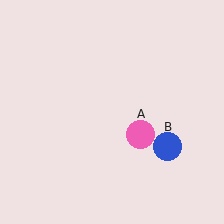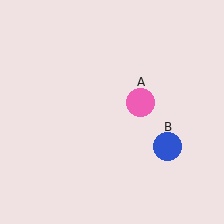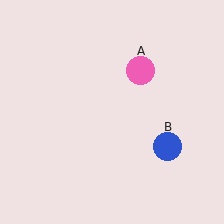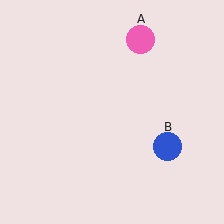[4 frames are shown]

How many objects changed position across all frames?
1 object changed position: pink circle (object A).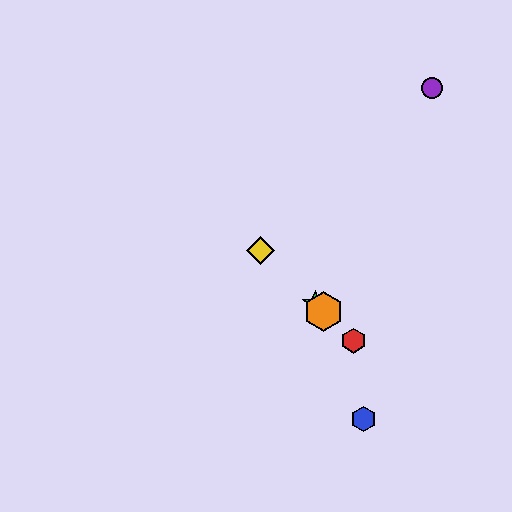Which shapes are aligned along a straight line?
The red hexagon, the green star, the yellow diamond, the orange hexagon are aligned along a straight line.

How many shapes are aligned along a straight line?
4 shapes (the red hexagon, the green star, the yellow diamond, the orange hexagon) are aligned along a straight line.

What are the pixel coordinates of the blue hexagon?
The blue hexagon is at (363, 419).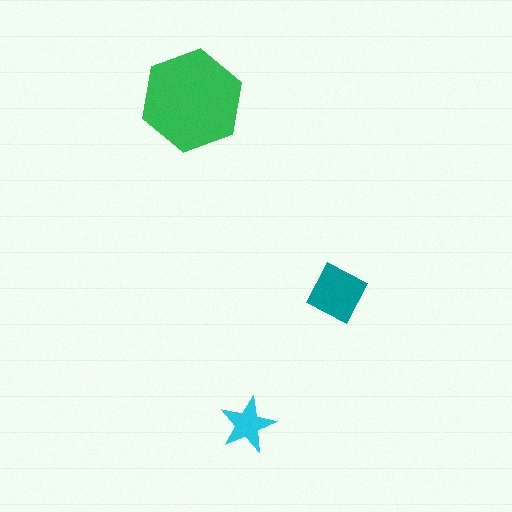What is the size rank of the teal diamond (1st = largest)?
2nd.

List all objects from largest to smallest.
The green hexagon, the teal diamond, the cyan star.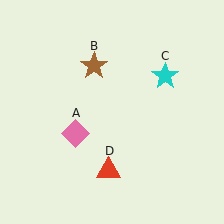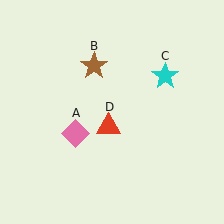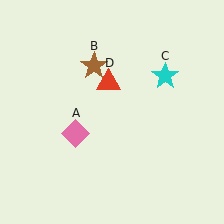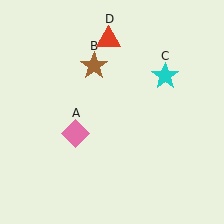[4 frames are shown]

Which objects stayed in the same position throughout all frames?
Pink diamond (object A) and brown star (object B) and cyan star (object C) remained stationary.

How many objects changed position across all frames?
1 object changed position: red triangle (object D).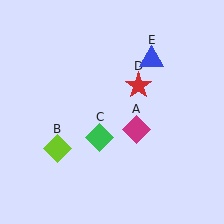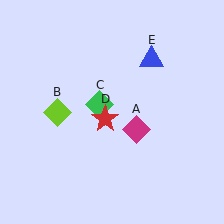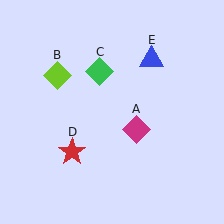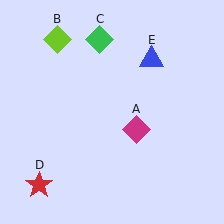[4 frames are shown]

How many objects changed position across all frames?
3 objects changed position: lime diamond (object B), green diamond (object C), red star (object D).